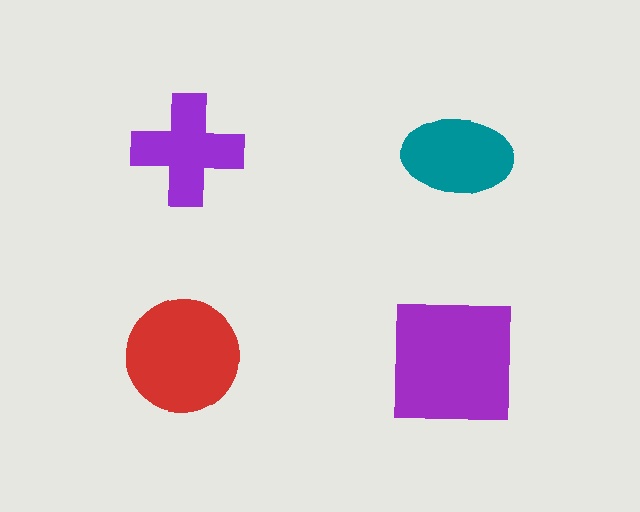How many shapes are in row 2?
2 shapes.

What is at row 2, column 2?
A purple square.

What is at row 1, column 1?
A purple cross.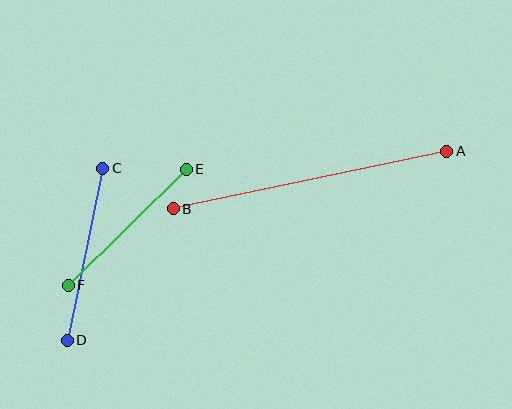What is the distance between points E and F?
The distance is approximately 165 pixels.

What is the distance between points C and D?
The distance is approximately 175 pixels.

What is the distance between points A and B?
The distance is approximately 280 pixels.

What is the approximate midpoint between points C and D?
The midpoint is at approximately (85, 254) pixels.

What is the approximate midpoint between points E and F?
The midpoint is at approximately (127, 227) pixels.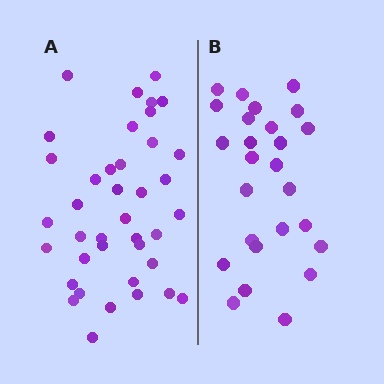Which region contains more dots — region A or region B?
Region A (the left region) has more dots.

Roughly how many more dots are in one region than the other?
Region A has approximately 15 more dots than region B.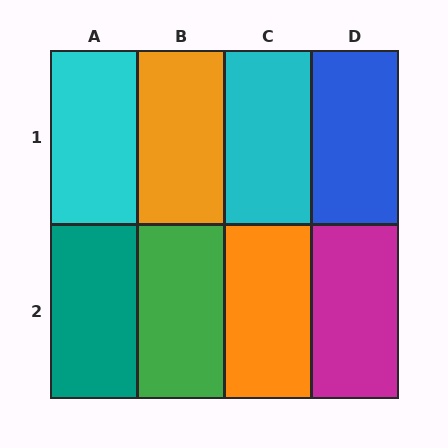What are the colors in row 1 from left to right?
Cyan, orange, cyan, blue.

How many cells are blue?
1 cell is blue.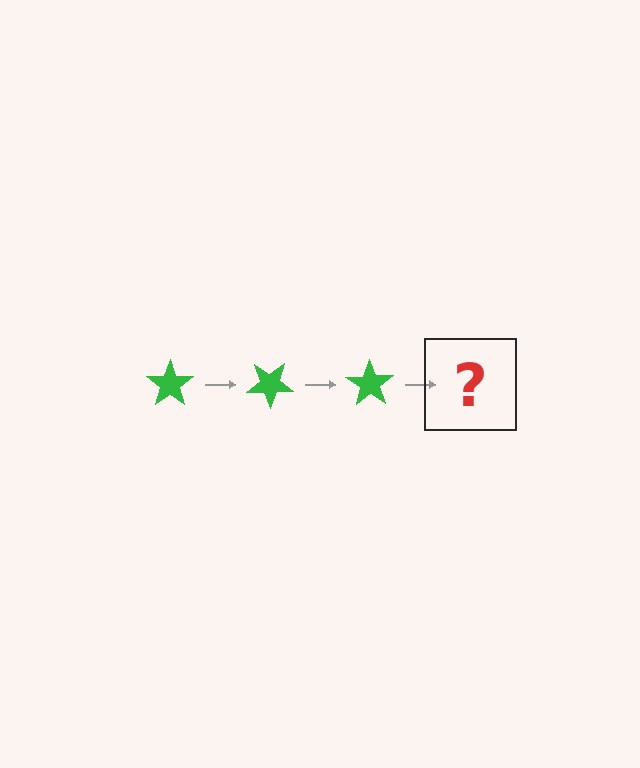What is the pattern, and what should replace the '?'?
The pattern is that the star rotates 35 degrees each step. The '?' should be a green star rotated 105 degrees.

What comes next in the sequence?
The next element should be a green star rotated 105 degrees.